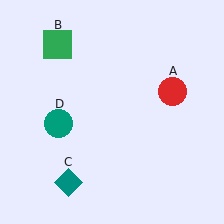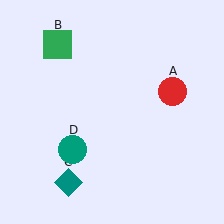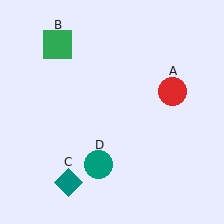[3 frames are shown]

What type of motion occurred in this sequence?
The teal circle (object D) rotated counterclockwise around the center of the scene.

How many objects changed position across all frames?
1 object changed position: teal circle (object D).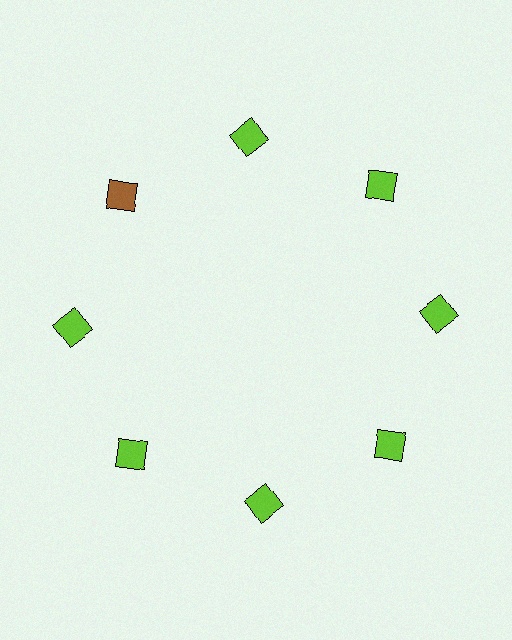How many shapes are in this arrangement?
There are 8 shapes arranged in a ring pattern.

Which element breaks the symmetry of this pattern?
The brown diamond at roughly the 10 o'clock position breaks the symmetry. All other shapes are lime diamonds.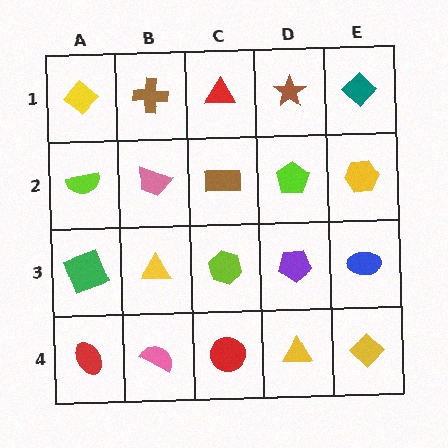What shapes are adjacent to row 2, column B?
A brown cross (row 1, column B), a yellow triangle (row 3, column B), a lime semicircle (row 2, column A), a brown rectangle (row 2, column C).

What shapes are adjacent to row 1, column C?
A brown rectangle (row 2, column C), a brown cross (row 1, column B), a brown star (row 1, column D).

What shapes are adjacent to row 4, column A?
A green square (row 3, column A), a pink semicircle (row 4, column B).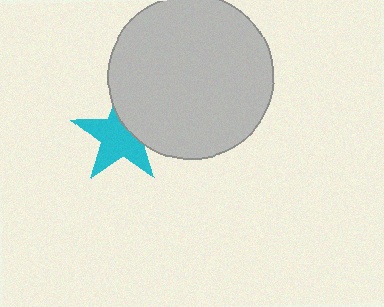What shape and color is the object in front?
The object in front is a light gray circle.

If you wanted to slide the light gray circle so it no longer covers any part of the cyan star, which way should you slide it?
Slide it right — that is the most direct way to separate the two shapes.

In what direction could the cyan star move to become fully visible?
The cyan star could move left. That would shift it out from behind the light gray circle entirely.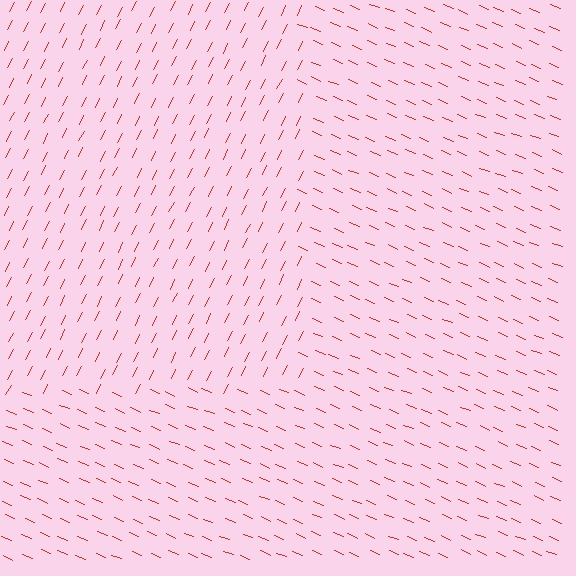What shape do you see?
I see a rectangle.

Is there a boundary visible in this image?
Yes, there is a texture boundary formed by a change in line orientation.